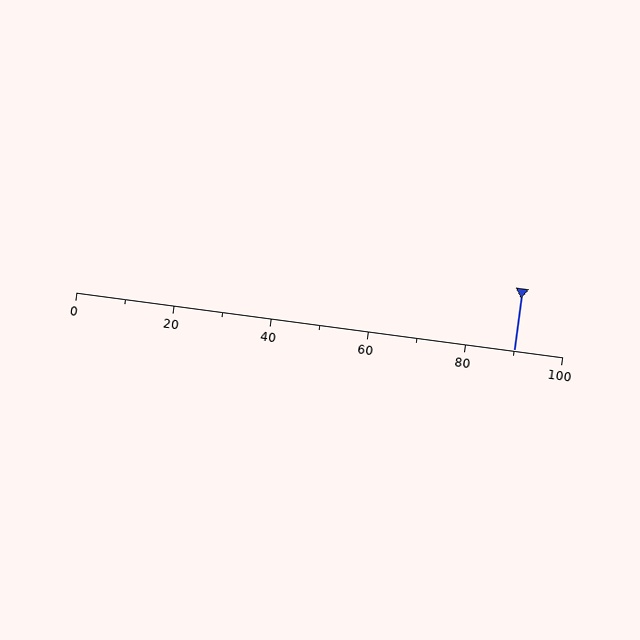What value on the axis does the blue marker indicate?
The marker indicates approximately 90.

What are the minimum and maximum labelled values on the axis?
The axis runs from 0 to 100.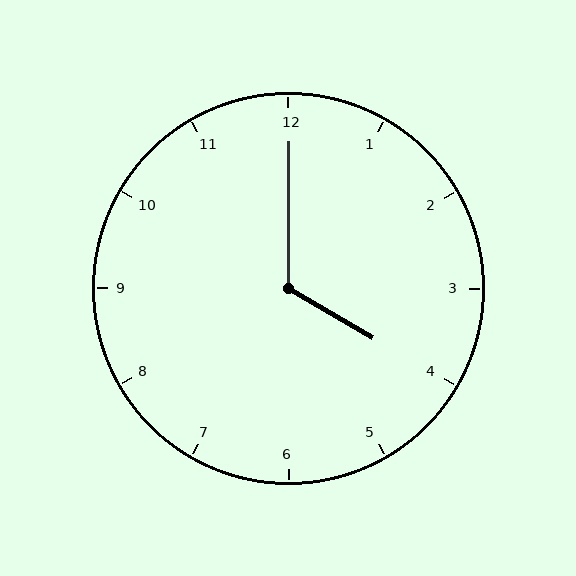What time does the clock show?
4:00.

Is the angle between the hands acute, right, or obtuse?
It is obtuse.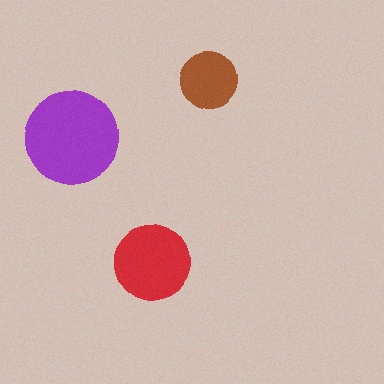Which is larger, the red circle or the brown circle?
The red one.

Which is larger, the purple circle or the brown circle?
The purple one.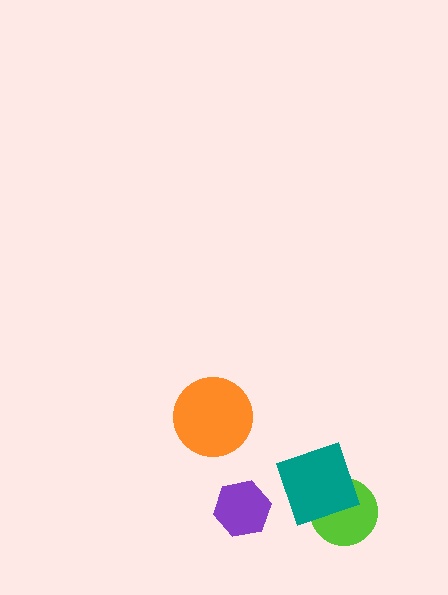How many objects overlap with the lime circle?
1 object overlaps with the lime circle.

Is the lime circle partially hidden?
Yes, it is partially covered by another shape.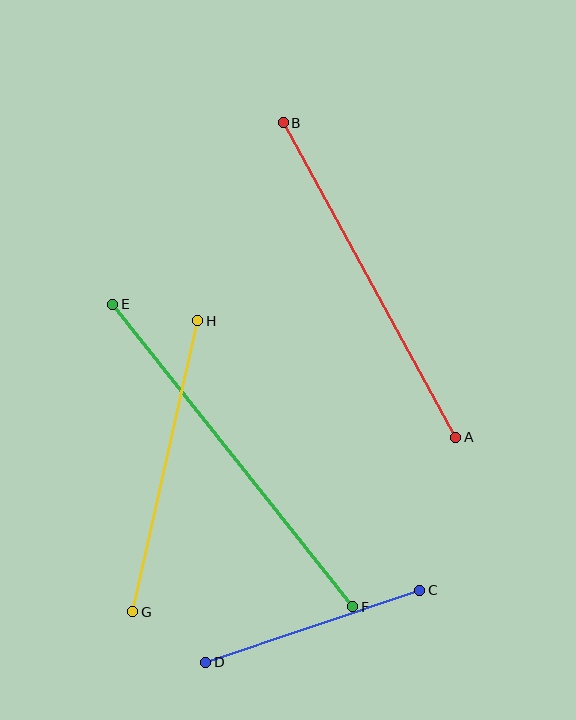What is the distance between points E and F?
The distance is approximately 386 pixels.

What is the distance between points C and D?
The distance is approximately 226 pixels.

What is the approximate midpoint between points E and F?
The midpoint is at approximately (233, 455) pixels.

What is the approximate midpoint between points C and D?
The midpoint is at approximately (313, 626) pixels.